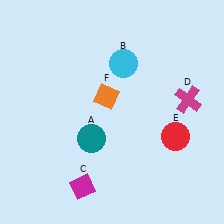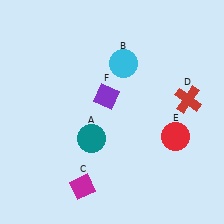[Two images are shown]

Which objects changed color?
D changed from magenta to red. F changed from orange to purple.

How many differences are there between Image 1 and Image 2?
There are 2 differences between the two images.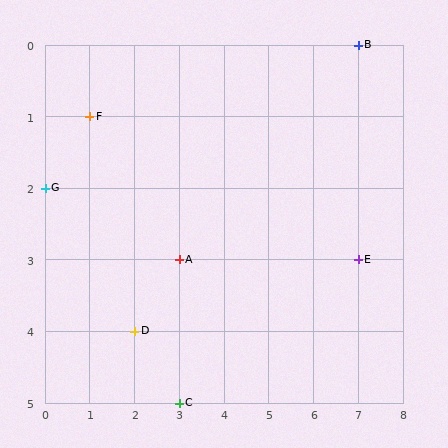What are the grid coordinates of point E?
Point E is at grid coordinates (7, 3).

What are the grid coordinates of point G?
Point G is at grid coordinates (0, 2).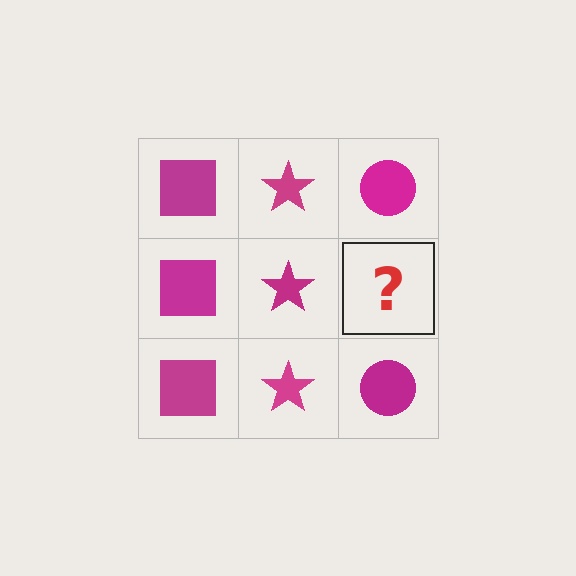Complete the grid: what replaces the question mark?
The question mark should be replaced with a magenta circle.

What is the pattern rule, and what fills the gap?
The rule is that each column has a consistent shape. The gap should be filled with a magenta circle.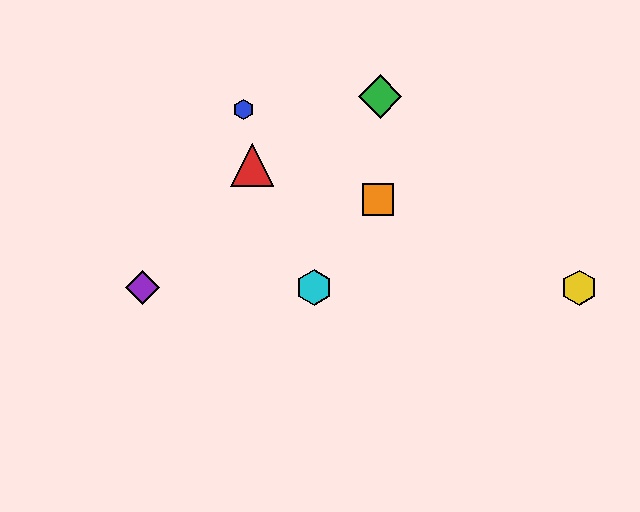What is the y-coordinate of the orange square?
The orange square is at y≈199.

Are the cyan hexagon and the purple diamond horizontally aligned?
Yes, both are at y≈288.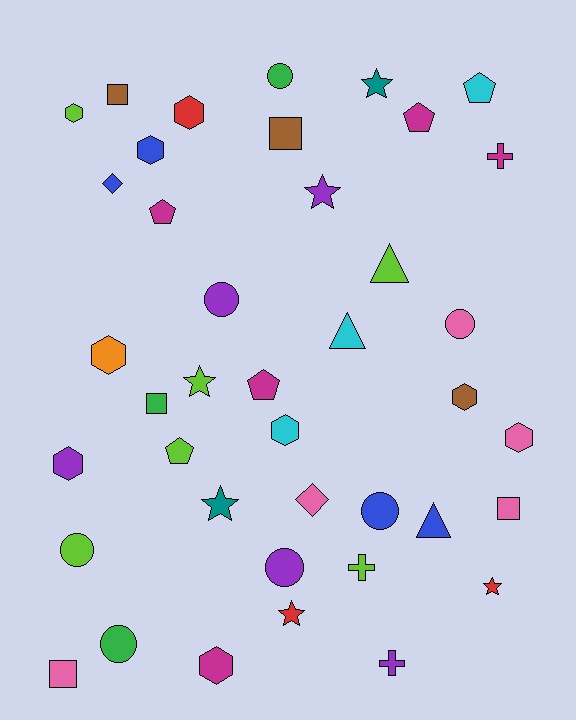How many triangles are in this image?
There are 3 triangles.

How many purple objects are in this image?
There are 5 purple objects.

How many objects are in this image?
There are 40 objects.